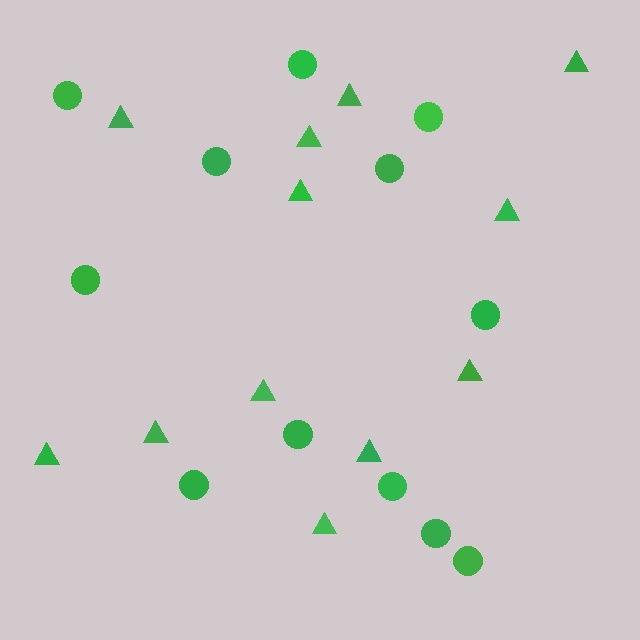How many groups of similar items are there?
There are 2 groups: one group of circles (12) and one group of triangles (12).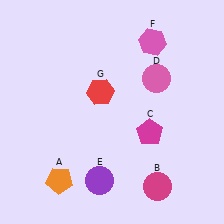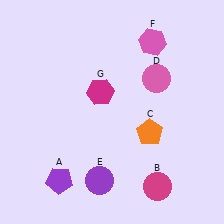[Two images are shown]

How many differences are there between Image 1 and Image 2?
There are 3 differences between the two images.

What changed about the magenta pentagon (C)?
In Image 1, C is magenta. In Image 2, it changed to orange.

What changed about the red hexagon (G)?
In Image 1, G is red. In Image 2, it changed to magenta.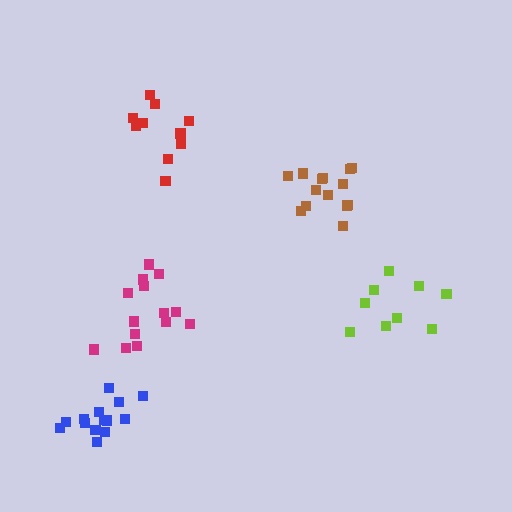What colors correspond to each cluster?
The clusters are colored: magenta, brown, lime, blue, red.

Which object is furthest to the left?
The blue cluster is leftmost.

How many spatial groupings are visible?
There are 5 spatial groupings.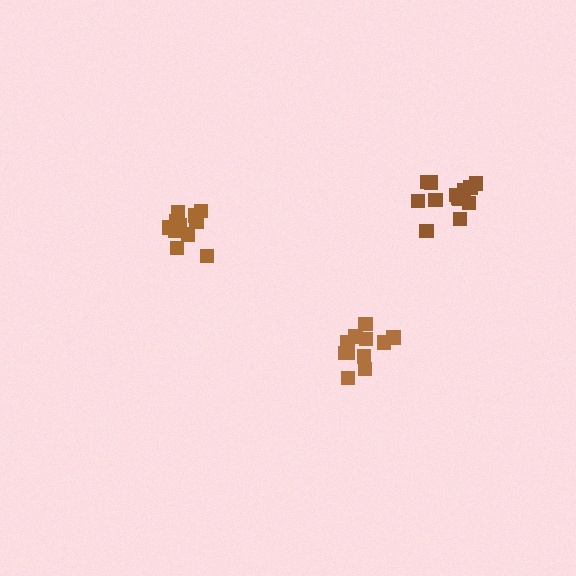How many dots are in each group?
Group 1: 12 dots, Group 2: 11 dots, Group 3: 13 dots (36 total).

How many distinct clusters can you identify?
There are 3 distinct clusters.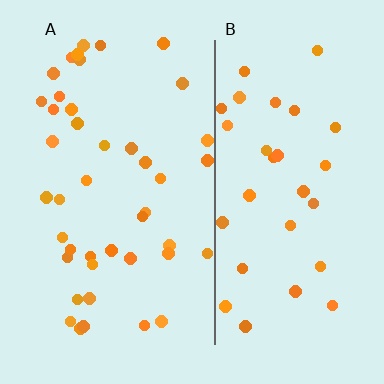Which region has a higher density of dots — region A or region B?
A (the left).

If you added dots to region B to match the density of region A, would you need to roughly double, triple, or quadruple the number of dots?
Approximately double.